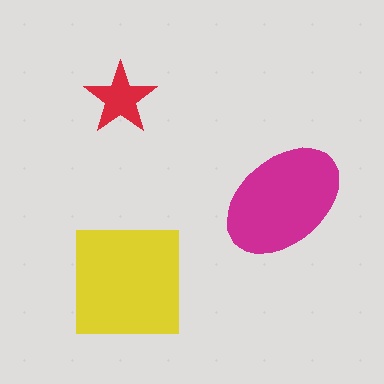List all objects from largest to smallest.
The yellow square, the magenta ellipse, the red star.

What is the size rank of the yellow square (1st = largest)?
1st.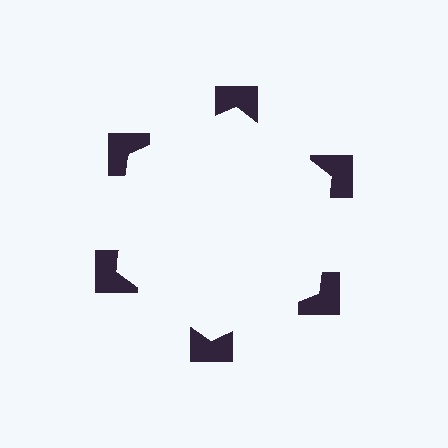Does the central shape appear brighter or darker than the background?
It typically appears slightly brighter than the background, even though no actual brightness change is drawn.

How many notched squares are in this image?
There are 6 — one at each vertex of the illusory hexagon.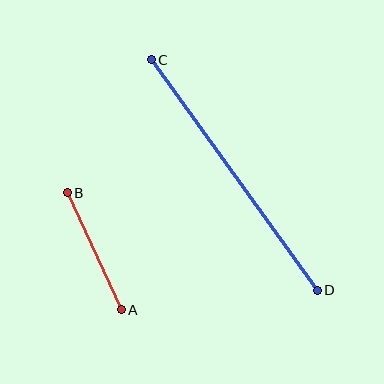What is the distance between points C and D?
The distance is approximately 284 pixels.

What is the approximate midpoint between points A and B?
The midpoint is at approximately (94, 251) pixels.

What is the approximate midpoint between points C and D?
The midpoint is at approximately (234, 175) pixels.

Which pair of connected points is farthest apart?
Points C and D are farthest apart.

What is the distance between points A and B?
The distance is approximately 129 pixels.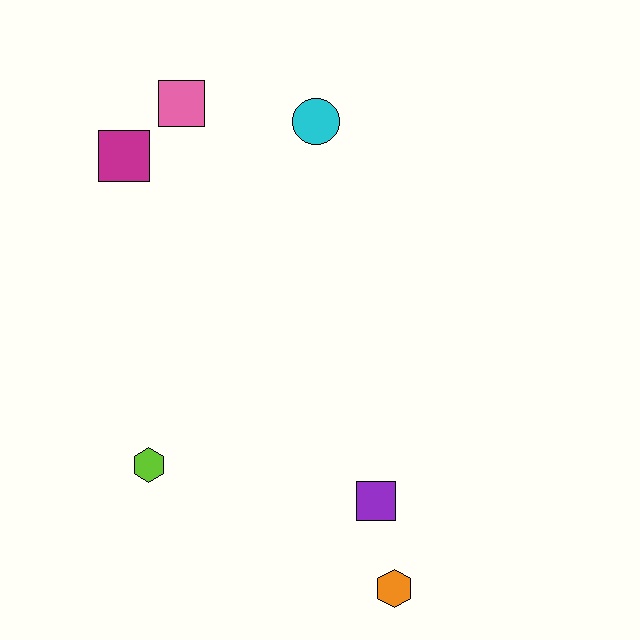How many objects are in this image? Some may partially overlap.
There are 6 objects.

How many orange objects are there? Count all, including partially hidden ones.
There is 1 orange object.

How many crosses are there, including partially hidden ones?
There are no crosses.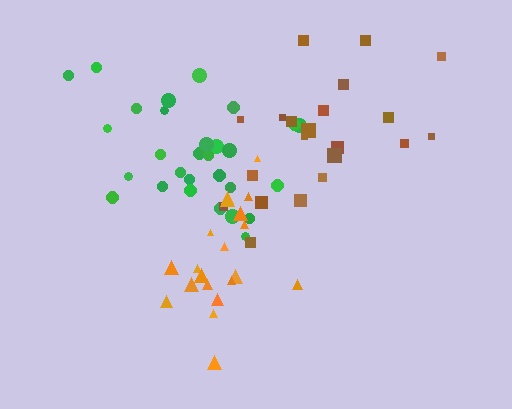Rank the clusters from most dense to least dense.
green, orange, brown.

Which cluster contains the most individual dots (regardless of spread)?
Green (30).